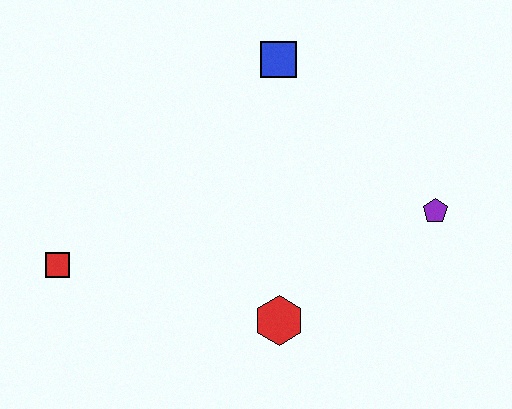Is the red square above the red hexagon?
Yes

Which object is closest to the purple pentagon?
The red hexagon is closest to the purple pentagon.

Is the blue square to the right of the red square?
Yes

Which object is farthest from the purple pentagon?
The red square is farthest from the purple pentagon.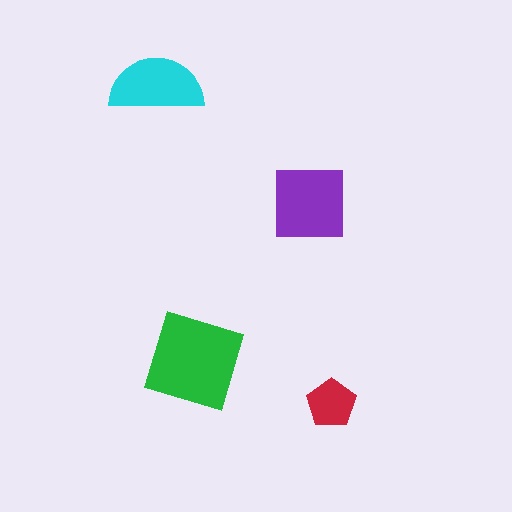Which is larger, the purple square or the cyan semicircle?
The purple square.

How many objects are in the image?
There are 4 objects in the image.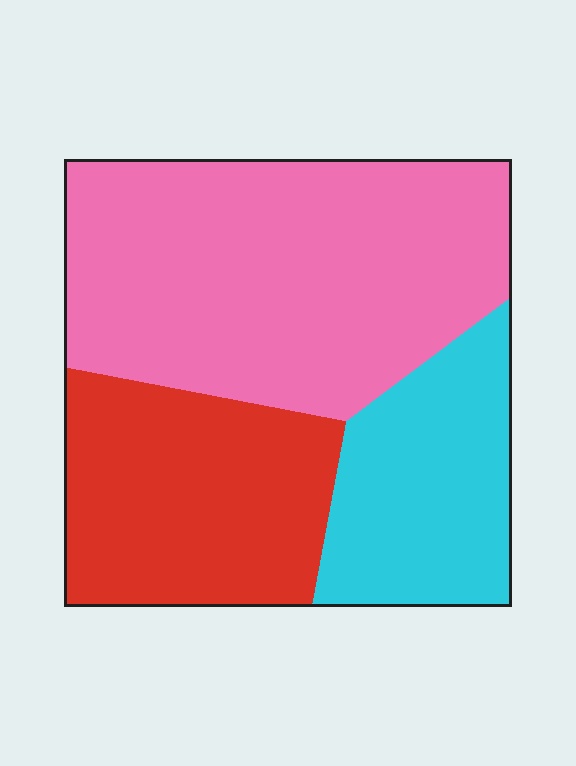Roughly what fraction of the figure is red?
Red covers 28% of the figure.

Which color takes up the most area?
Pink, at roughly 50%.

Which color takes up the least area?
Cyan, at roughly 20%.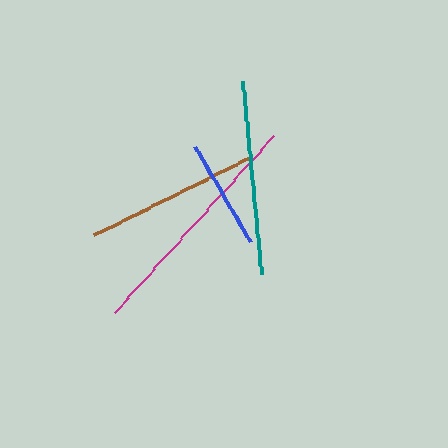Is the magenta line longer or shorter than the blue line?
The magenta line is longer than the blue line.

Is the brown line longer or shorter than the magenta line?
The magenta line is longer than the brown line.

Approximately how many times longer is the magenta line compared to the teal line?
The magenta line is approximately 1.2 times the length of the teal line.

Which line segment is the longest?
The magenta line is the longest at approximately 238 pixels.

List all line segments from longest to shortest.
From longest to shortest: magenta, teal, brown, blue.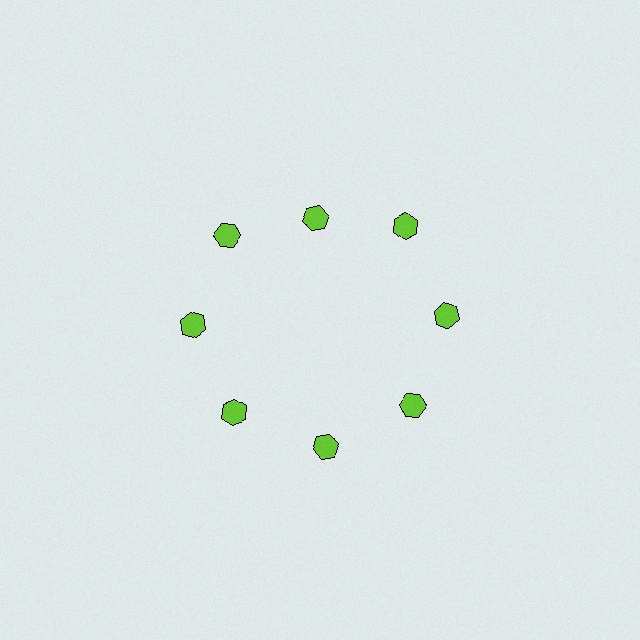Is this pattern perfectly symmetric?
No. The 8 lime hexagons are arranged in a ring, but one element near the 12 o'clock position is pulled inward toward the center, breaking the 8-fold rotational symmetry.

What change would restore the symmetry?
The symmetry would be restored by moving it outward, back onto the ring so that all 8 hexagons sit at equal angles and equal distance from the center.